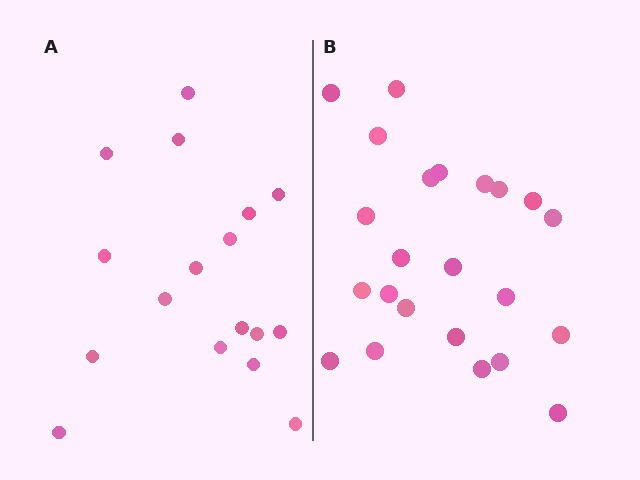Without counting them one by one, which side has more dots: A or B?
Region B (the right region) has more dots.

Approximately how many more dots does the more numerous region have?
Region B has about 6 more dots than region A.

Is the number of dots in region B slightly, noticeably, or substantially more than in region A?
Region B has noticeably more, but not dramatically so. The ratio is roughly 1.4 to 1.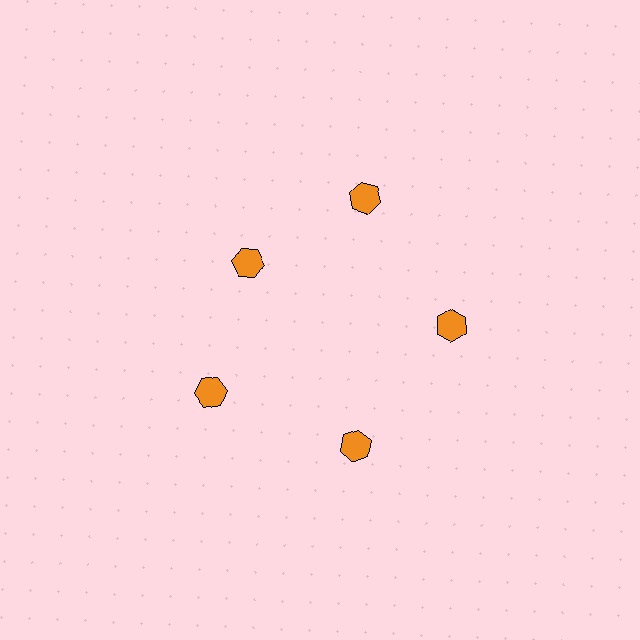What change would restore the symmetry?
The symmetry would be restored by moving it outward, back onto the ring so that all 5 hexagons sit at equal angles and equal distance from the center.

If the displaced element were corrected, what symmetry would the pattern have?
It would have 5-fold rotational symmetry — the pattern would map onto itself every 72 degrees.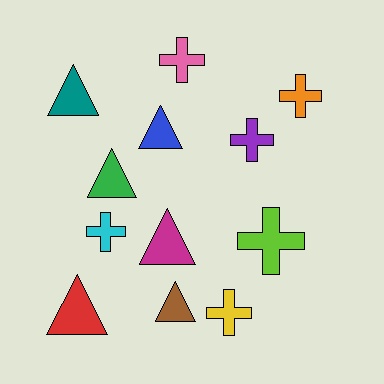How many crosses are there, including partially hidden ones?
There are 6 crosses.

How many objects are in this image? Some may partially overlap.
There are 12 objects.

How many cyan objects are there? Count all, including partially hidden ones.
There is 1 cyan object.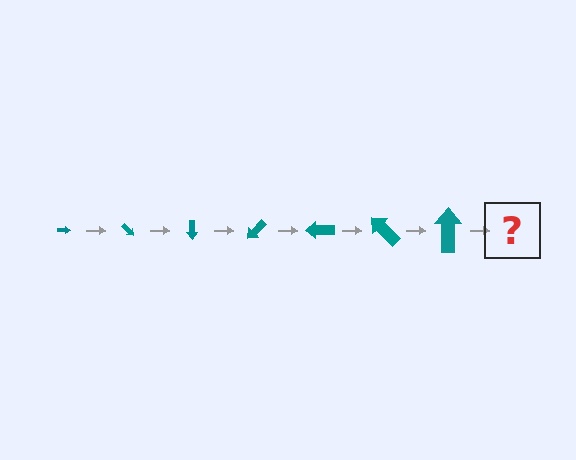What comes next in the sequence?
The next element should be an arrow, larger than the previous one and rotated 315 degrees from the start.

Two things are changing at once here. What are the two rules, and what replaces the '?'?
The two rules are that the arrow grows larger each step and it rotates 45 degrees each step. The '?' should be an arrow, larger than the previous one and rotated 315 degrees from the start.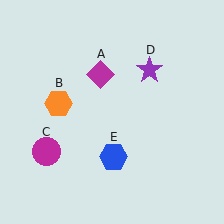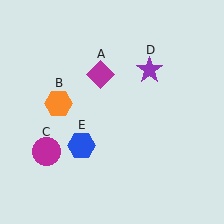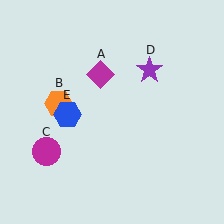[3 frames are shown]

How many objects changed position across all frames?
1 object changed position: blue hexagon (object E).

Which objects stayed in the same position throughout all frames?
Magenta diamond (object A) and orange hexagon (object B) and magenta circle (object C) and purple star (object D) remained stationary.